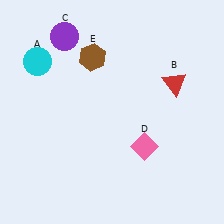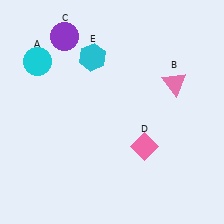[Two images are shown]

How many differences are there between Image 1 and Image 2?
There are 2 differences between the two images.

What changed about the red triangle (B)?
In Image 1, B is red. In Image 2, it changed to pink.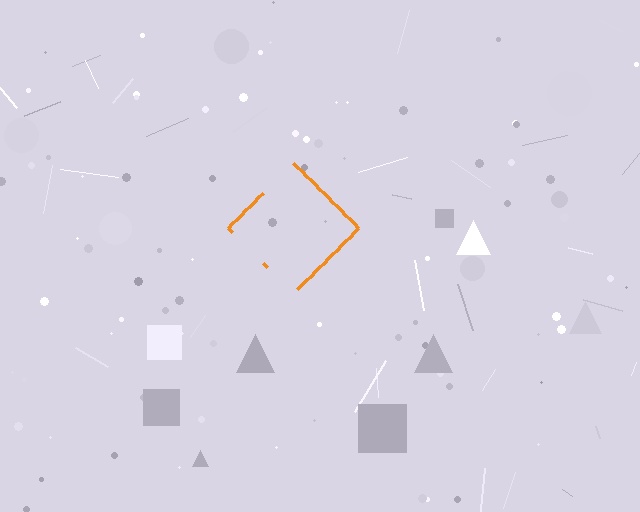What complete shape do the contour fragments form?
The contour fragments form a diamond.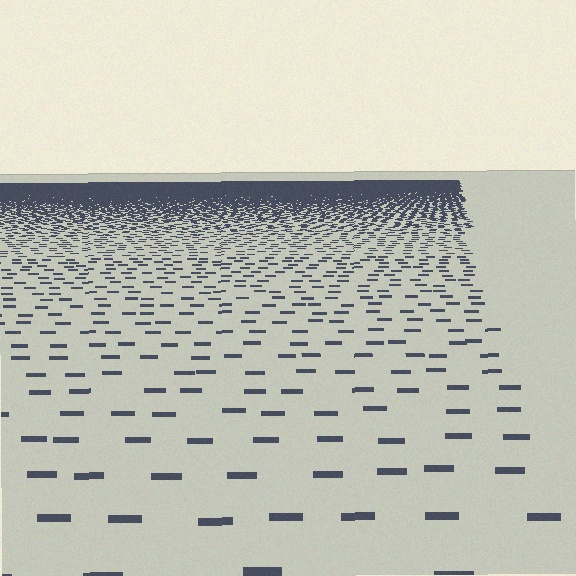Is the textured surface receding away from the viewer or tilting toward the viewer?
The surface is receding away from the viewer. Texture elements get smaller and denser toward the top.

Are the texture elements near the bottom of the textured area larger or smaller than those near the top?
Larger. Near the bottom, elements are closer to the viewer and appear at a bigger on-screen size.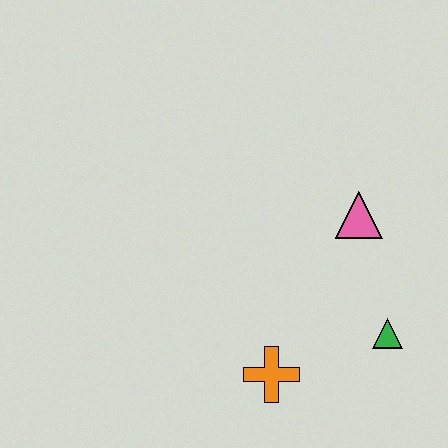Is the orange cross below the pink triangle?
Yes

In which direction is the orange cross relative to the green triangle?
The orange cross is to the left of the green triangle.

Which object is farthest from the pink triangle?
The orange cross is farthest from the pink triangle.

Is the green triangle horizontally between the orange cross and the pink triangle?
No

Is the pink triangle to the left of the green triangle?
Yes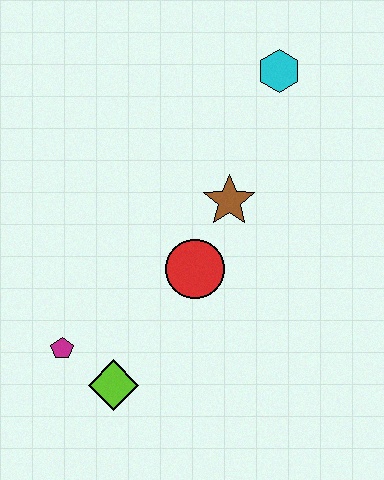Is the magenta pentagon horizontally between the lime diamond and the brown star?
No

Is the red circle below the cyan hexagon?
Yes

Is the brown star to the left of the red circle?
No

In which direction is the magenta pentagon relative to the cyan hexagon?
The magenta pentagon is below the cyan hexagon.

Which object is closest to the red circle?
The brown star is closest to the red circle.